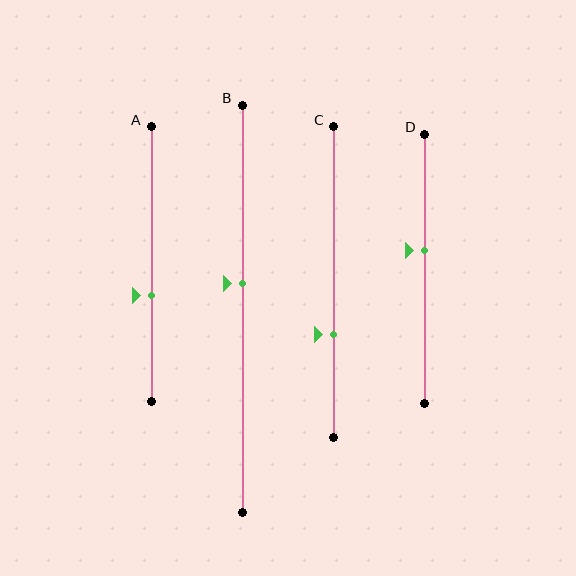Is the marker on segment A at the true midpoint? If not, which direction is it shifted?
No, the marker on segment A is shifted downward by about 12% of the segment length.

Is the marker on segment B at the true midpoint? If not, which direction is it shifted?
No, the marker on segment B is shifted upward by about 6% of the segment length.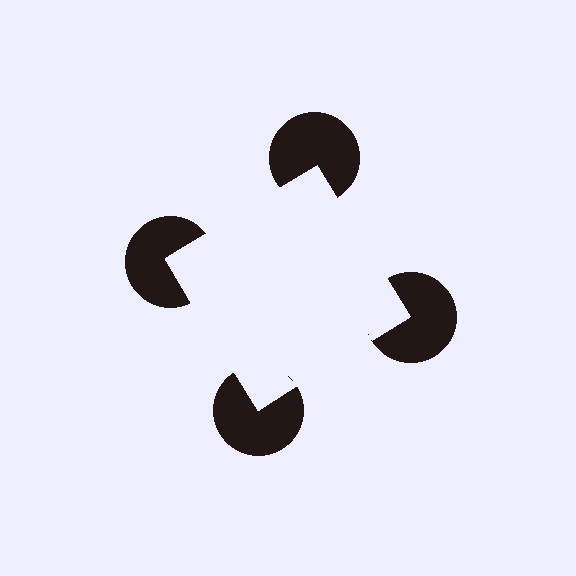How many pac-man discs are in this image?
There are 4 — one at each vertex of the illusory square.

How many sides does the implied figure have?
4 sides.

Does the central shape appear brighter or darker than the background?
It typically appears slightly brighter than the background, even though no actual brightness change is drawn.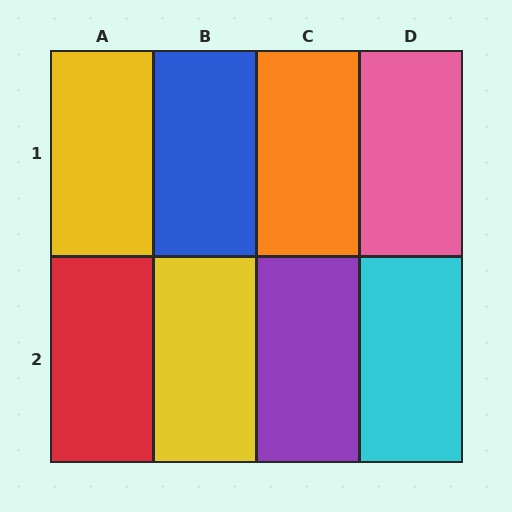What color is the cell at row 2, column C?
Purple.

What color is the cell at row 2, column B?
Yellow.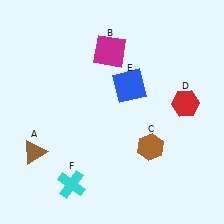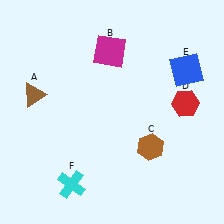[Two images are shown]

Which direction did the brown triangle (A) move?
The brown triangle (A) moved up.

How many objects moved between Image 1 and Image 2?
2 objects moved between the two images.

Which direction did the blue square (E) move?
The blue square (E) moved right.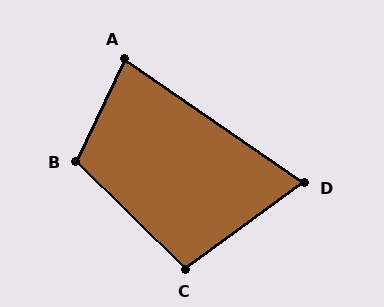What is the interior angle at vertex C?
Approximately 99 degrees (obtuse).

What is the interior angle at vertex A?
Approximately 81 degrees (acute).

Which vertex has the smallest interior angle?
D, at approximately 71 degrees.